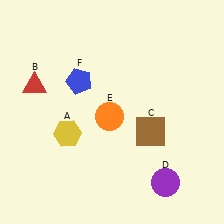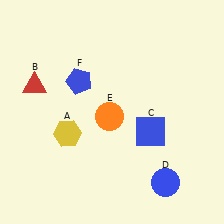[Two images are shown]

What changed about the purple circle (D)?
In Image 1, D is purple. In Image 2, it changed to blue.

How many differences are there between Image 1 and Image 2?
There are 2 differences between the two images.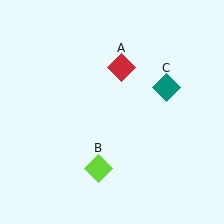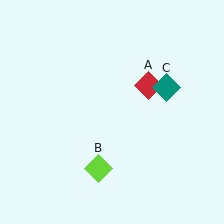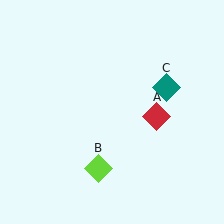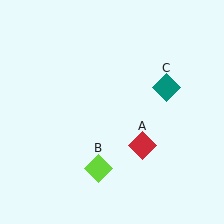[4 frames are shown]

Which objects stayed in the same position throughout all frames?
Lime diamond (object B) and teal diamond (object C) remained stationary.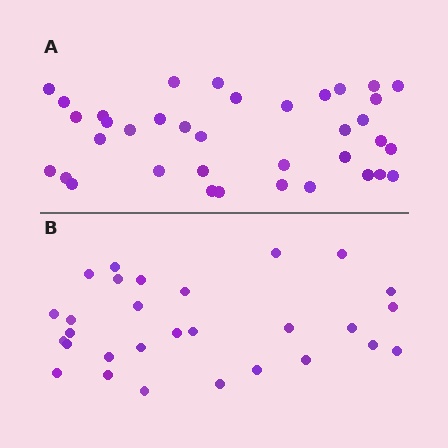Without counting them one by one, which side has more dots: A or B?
Region A (the top region) has more dots.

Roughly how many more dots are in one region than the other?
Region A has roughly 8 or so more dots than region B.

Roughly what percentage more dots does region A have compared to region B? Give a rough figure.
About 30% more.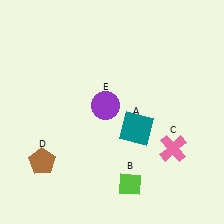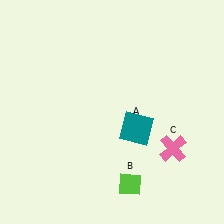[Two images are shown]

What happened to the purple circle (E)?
The purple circle (E) was removed in Image 2. It was in the top-left area of Image 1.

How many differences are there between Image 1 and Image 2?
There are 2 differences between the two images.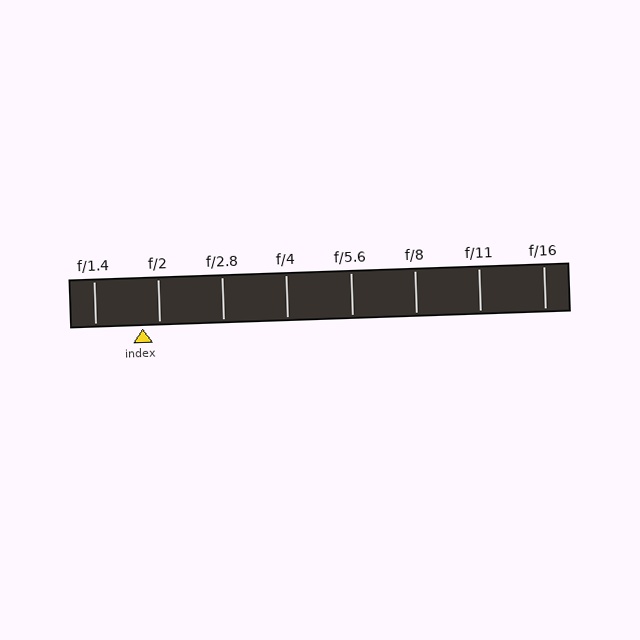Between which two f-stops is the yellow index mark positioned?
The index mark is between f/1.4 and f/2.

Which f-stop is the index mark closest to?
The index mark is closest to f/2.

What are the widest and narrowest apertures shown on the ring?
The widest aperture shown is f/1.4 and the narrowest is f/16.